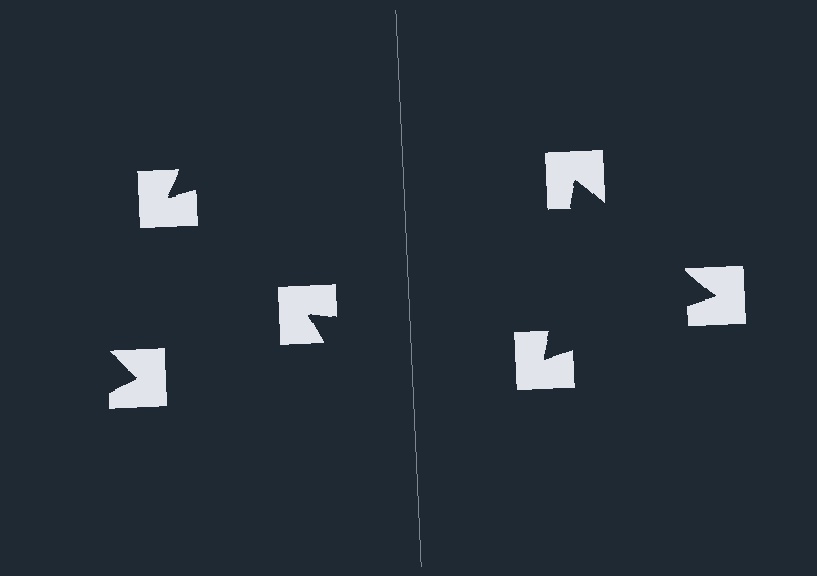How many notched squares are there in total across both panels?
6 — 3 on each side.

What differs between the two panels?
The notched squares are positioned identically on both sides; only the wedge orientations differ. On the right they align to a triangle; on the left they are misaligned.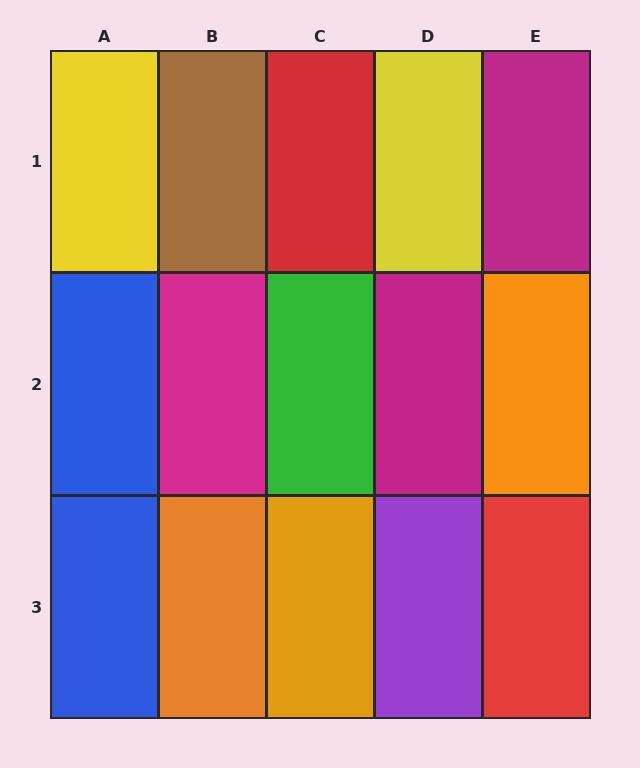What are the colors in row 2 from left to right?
Blue, magenta, green, magenta, orange.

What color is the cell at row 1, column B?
Brown.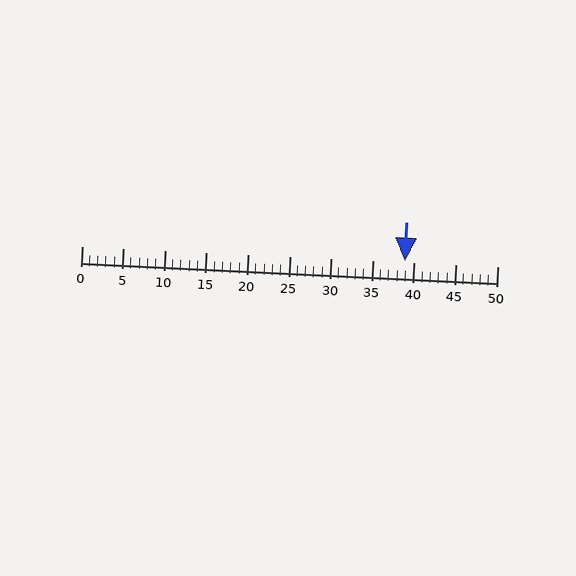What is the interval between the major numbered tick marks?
The major tick marks are spaced 5 units apart.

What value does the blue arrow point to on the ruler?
The blue arrow points to approximately 39.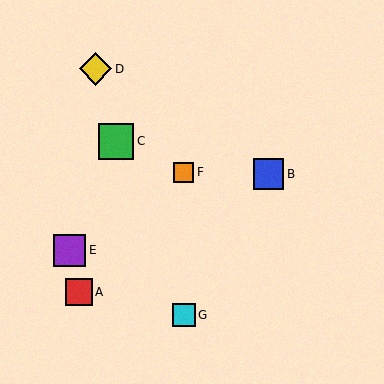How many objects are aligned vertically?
2 objects (F, G) are aligned vertically.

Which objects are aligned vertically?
Objects F, G are aligned vertically.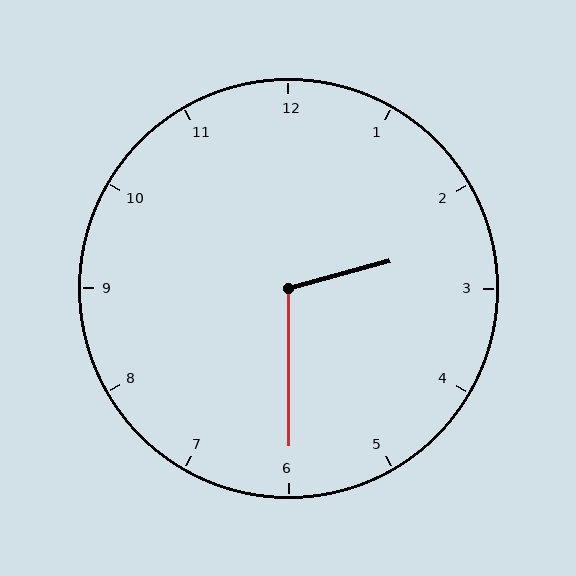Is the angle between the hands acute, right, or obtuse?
It is obtuse.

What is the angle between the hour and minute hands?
Approximately 105 degrees.